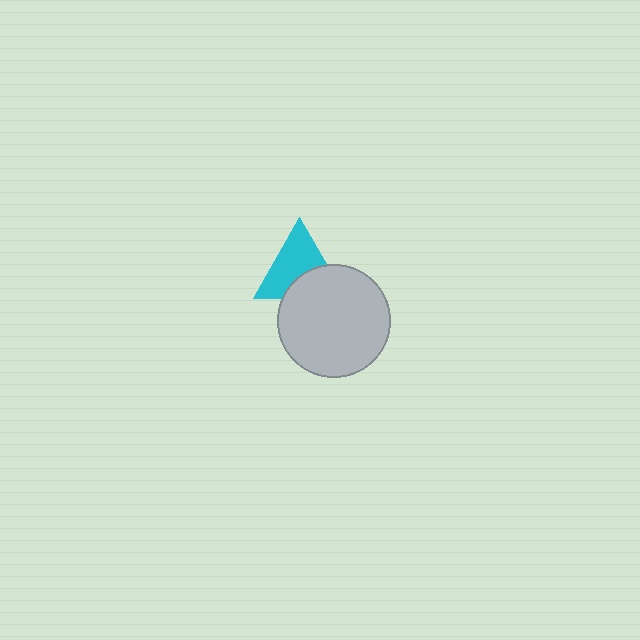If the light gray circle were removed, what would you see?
You would see the complete cyan triangle.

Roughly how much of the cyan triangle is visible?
About half of it is visible (roughly 63%).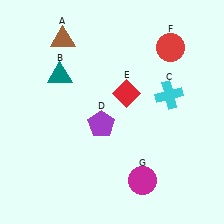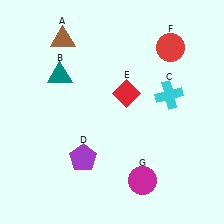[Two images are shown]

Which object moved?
The purple pentagon (D) moved down.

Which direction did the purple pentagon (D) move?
The purple pentagon (D) moved down.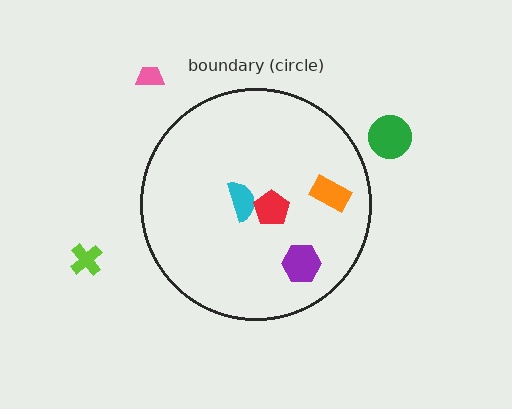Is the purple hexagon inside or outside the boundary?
Inside.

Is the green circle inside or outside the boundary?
Outside.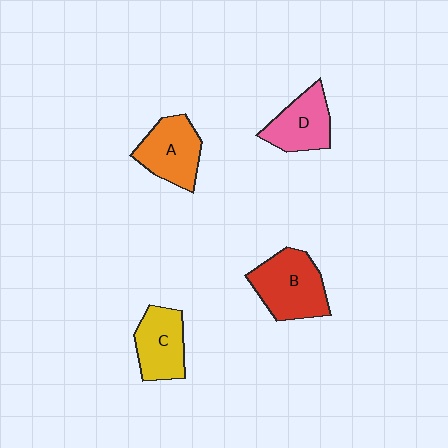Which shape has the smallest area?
Shape D (pink).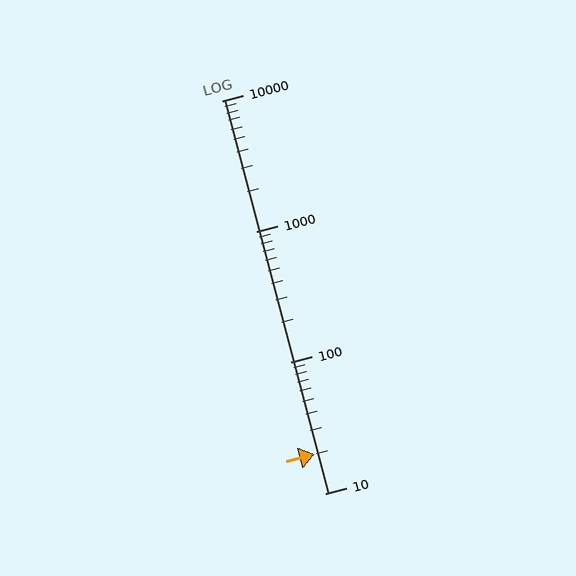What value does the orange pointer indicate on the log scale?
The pointer indicates approximately 20.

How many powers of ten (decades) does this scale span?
The scale spans 3 decades, from 10 to 10000.